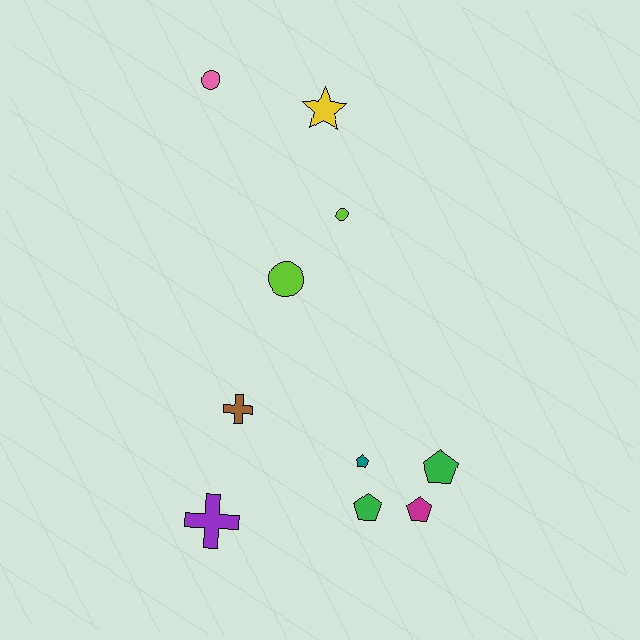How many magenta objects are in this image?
There is 1 magenta object.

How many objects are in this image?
There are 10 objects.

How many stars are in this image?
There is 1 star.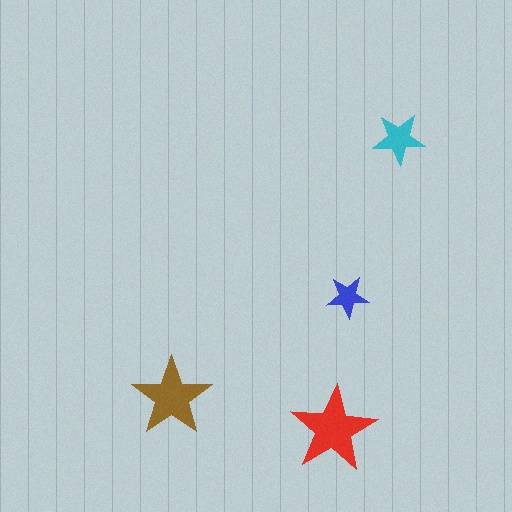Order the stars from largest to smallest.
the red one, the brown one, the cyan one, the blue one.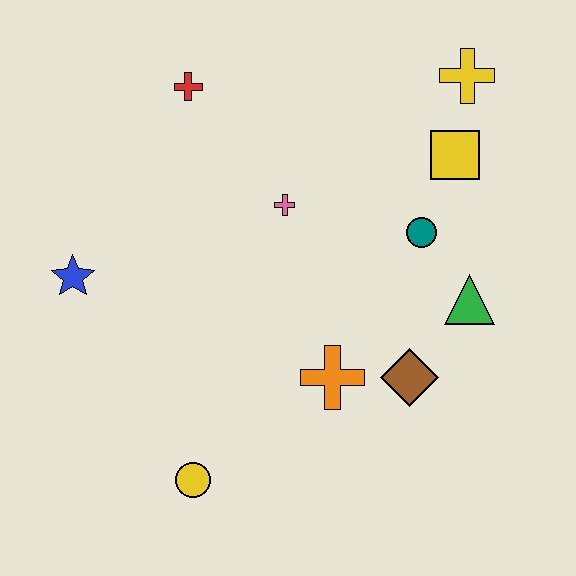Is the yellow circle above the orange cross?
No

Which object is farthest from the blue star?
The yellow cross is farthest from the blue star.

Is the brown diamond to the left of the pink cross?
No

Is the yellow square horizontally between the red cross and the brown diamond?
No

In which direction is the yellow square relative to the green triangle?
The yellow square is above the green triangle.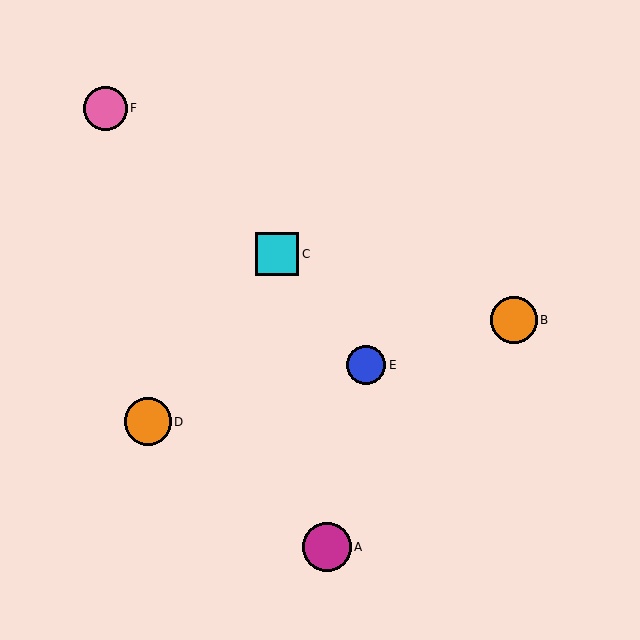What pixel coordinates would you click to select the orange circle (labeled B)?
Click at (514, 320) to select the orange circle B.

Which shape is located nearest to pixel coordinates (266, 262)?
The cyan square (labeled C) at (277, 254) is nearest to that location.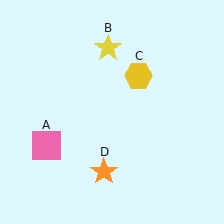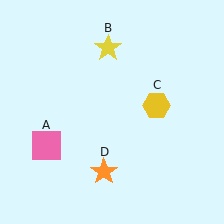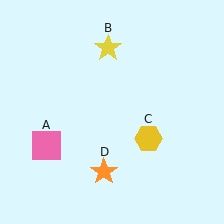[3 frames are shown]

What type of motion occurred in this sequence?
The yellow hexagon (object C) rotated clockwise around the center of the scene.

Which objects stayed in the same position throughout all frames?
Pink square (object A) and yellow star (object B) and orange star (object D) remained stationary.